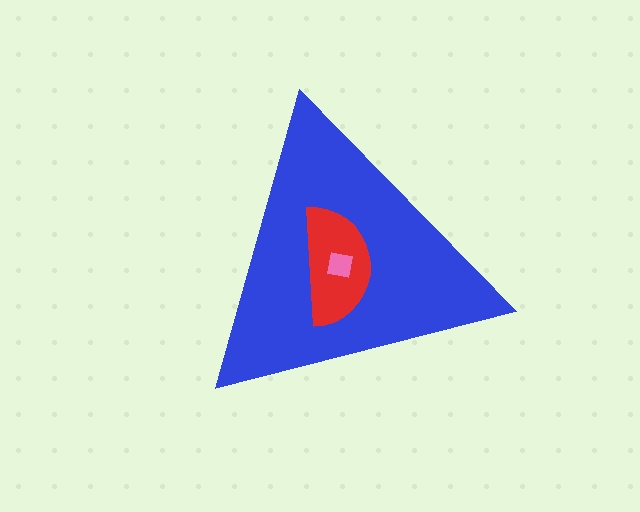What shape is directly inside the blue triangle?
The red semicircle.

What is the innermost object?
The pink square.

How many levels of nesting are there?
3.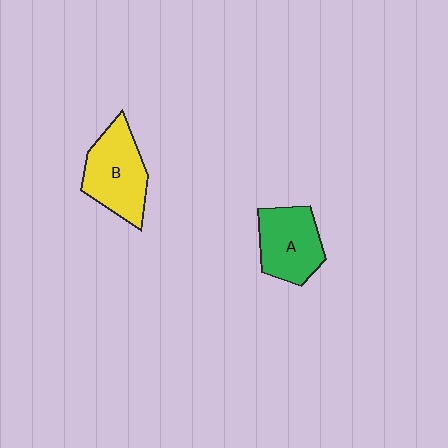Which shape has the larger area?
Shape B (yellow).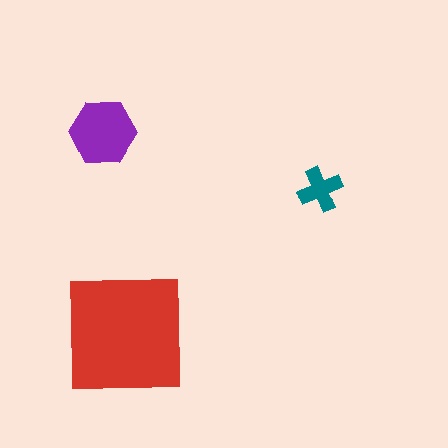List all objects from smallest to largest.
The teal cross, the purple hexagon, the red square.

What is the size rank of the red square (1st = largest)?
1st.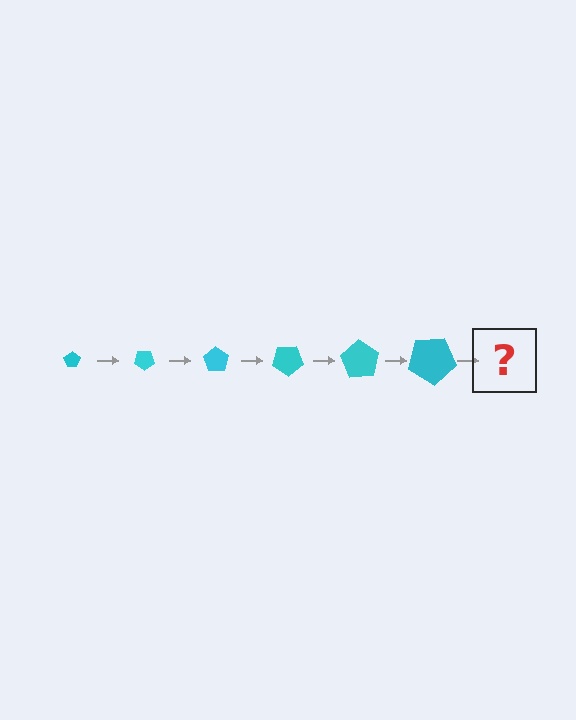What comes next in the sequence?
The next element should be a pentagon, larger than the previous one and rotated 210 degrees from the start.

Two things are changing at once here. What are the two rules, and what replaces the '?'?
The two rules are that the pentagon grows larger each step and it rotates 35 degrees each step. The '?' should be a pentagon, larger than the previous one and rotated 210 degrees from the start.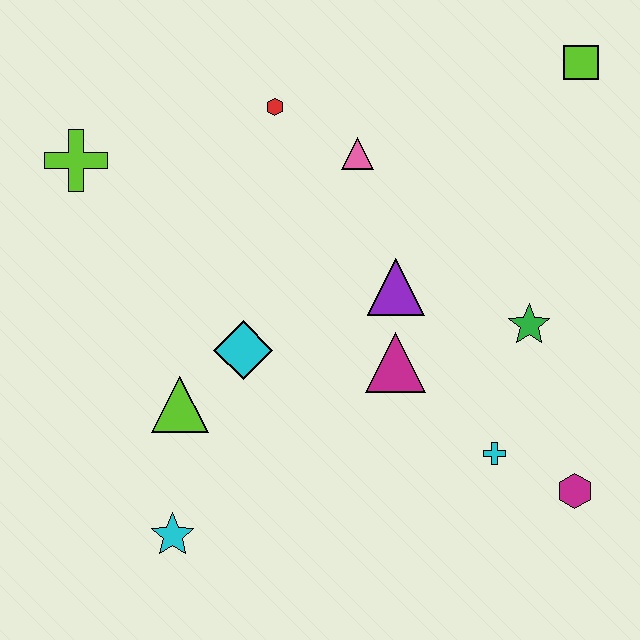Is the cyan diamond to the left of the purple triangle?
Yes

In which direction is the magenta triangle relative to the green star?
The magenta triangle is to the left of the green star.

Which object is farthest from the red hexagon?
The magenta hexagon is farthest from the red hexagon.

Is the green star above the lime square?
No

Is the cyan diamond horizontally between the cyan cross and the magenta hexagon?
No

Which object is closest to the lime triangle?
The cyan diamond is closest to the lime triangle.